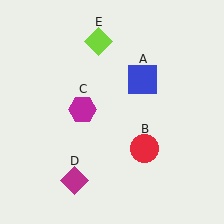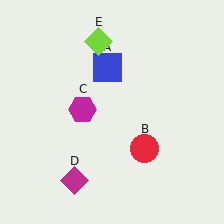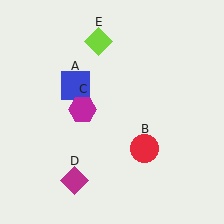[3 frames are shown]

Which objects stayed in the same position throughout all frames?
Red circle (object B) and magenta hexagon (object C) and magenta diamond (object D) and lime diamond (object E) remained stationary.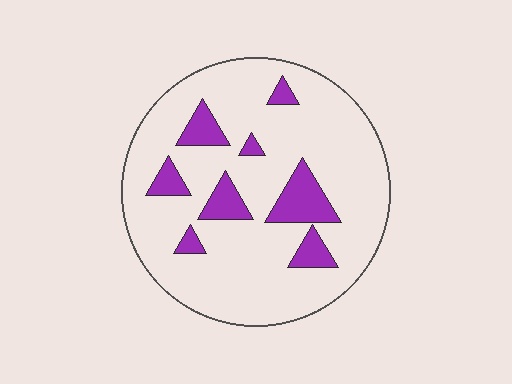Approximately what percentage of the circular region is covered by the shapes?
Approximately 15%.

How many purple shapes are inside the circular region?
8.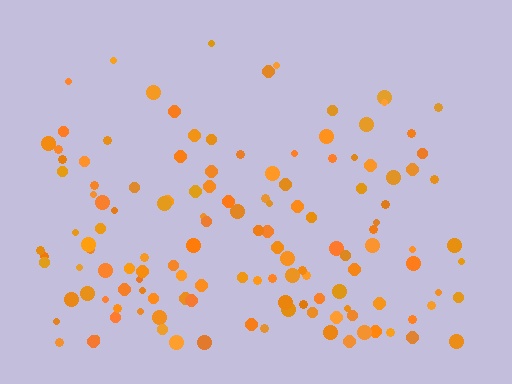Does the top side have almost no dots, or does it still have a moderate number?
Still a moderate number, just noticeably fewer than the bottom.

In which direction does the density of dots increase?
From top to bottom, with the bottom side densest.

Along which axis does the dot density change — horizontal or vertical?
Vertical.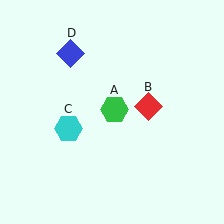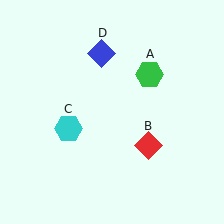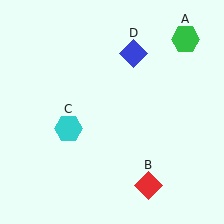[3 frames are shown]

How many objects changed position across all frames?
3 objects changed position: green hexagon (object A), red diamond (object B), blue diamond (object D).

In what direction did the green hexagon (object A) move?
The green hexagon (object A) moved up and to the right.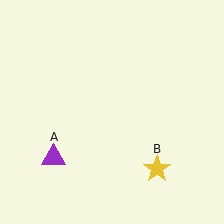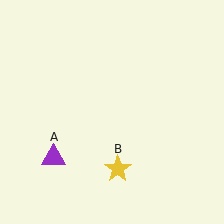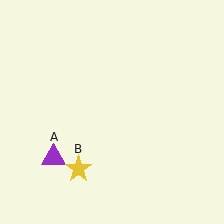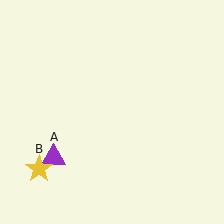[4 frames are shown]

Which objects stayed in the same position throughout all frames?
Purple triangle (object A) remained stationary.